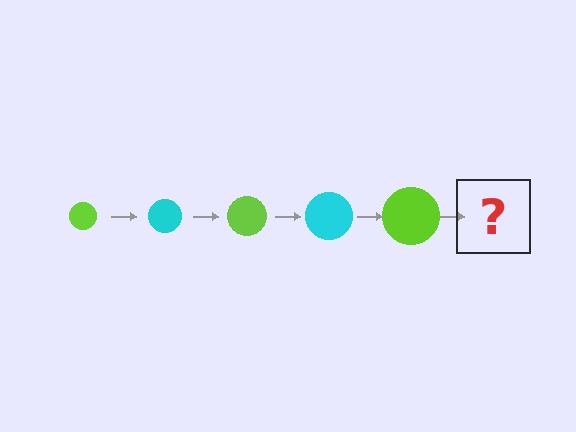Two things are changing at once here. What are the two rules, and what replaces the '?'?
The two rules are that the circle grows larger each step and the color cycles through lime and cyan. The '?' should be a cyan circle, larger than the previous one.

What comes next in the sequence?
The next element should be a cyan circle, larger than the previous one.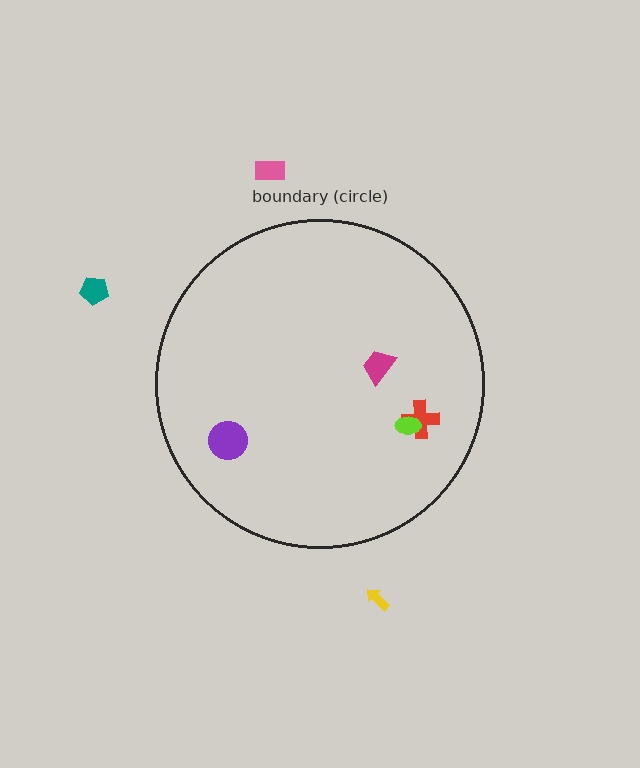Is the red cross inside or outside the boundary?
Inside.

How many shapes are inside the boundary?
4 inside, 3 outside.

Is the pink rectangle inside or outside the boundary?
Outside.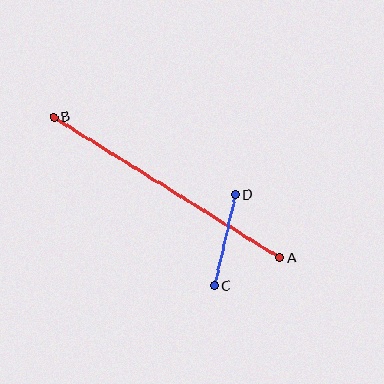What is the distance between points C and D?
The distance is approximately 93 pixels.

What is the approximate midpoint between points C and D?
The midpoint is at approximately (225, 240) pixels.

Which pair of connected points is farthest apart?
Points A and B are farthest apart.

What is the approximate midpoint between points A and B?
The midpoint is at approximately (167, 188) pixels.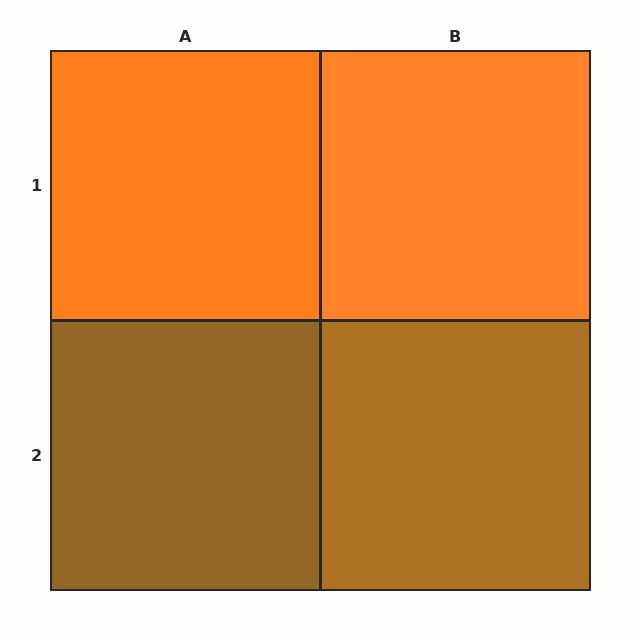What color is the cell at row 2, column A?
Brown.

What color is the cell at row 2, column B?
Brown.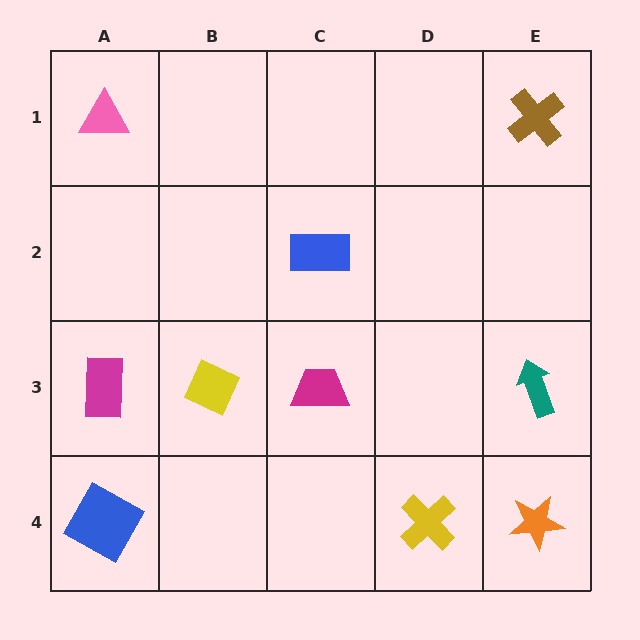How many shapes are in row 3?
4 shapes.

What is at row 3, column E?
A teal arrow.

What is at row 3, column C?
A magenta trapezoid.